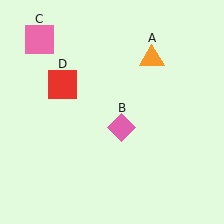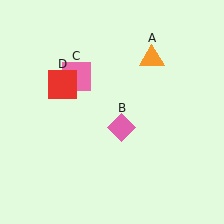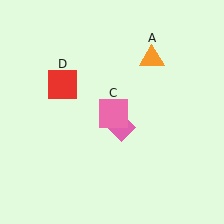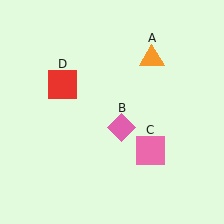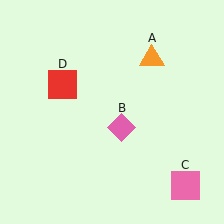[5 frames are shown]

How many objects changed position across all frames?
1 object changed position: pink square (object C).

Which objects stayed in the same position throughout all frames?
Orange triangle (object A) and pink diamond (object B) and red square (object D) remained stationary.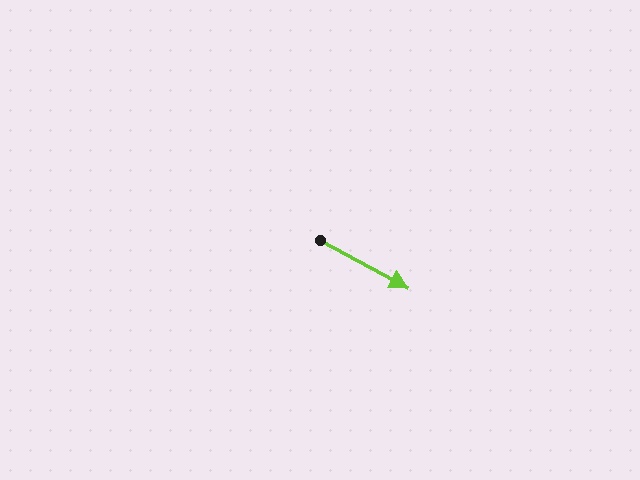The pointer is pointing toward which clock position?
Roughly 4 o'clock.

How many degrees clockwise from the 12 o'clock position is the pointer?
Approximately 118 degrees.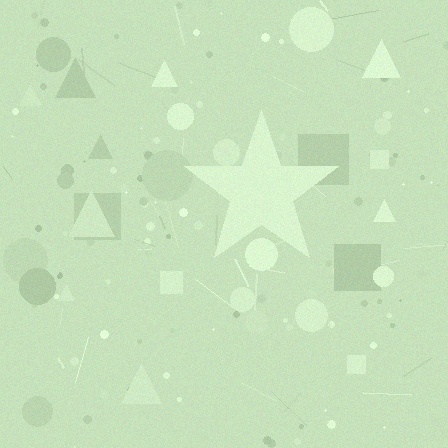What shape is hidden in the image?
A star is hidden in the image.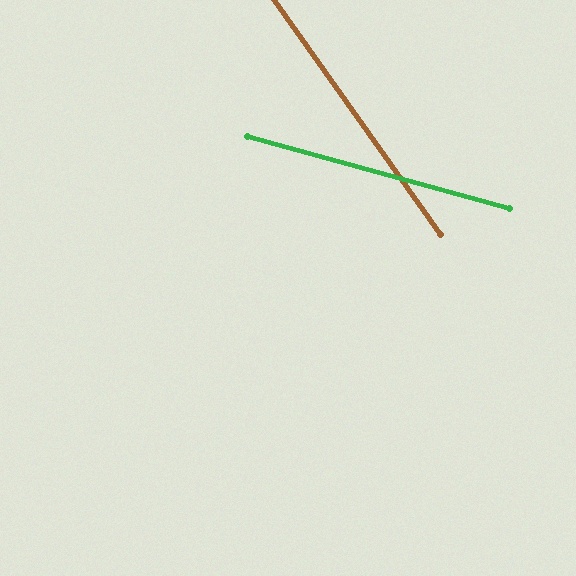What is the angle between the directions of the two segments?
Approximately 39 degrees.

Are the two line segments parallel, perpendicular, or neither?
Neither parallel nor perpendicular — they differ by about 39°.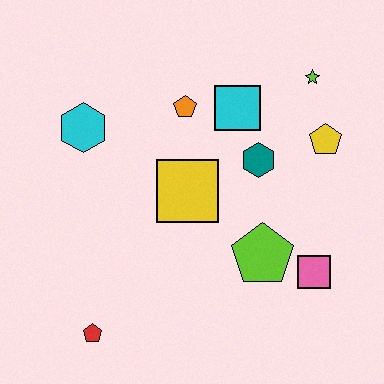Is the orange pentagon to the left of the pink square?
Yes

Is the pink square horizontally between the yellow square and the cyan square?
No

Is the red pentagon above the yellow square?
No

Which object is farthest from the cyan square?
The red pentagon is farthest from the cyan square.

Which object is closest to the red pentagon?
The yellow square is closest to the red pentagon.